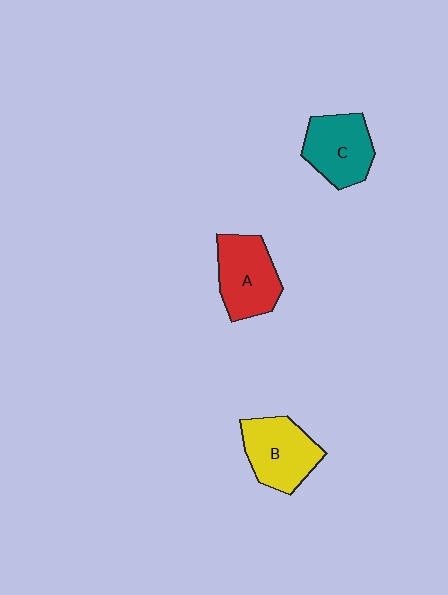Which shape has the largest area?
Shape B (yellow).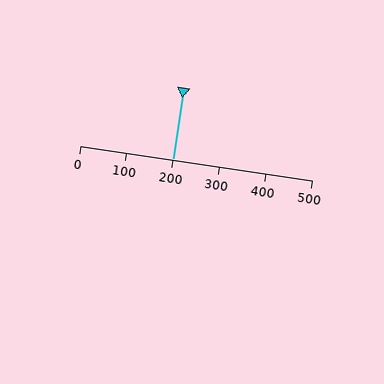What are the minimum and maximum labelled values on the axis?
The axis runs from 0 to 500.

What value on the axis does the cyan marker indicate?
The marker indicates approximately 200.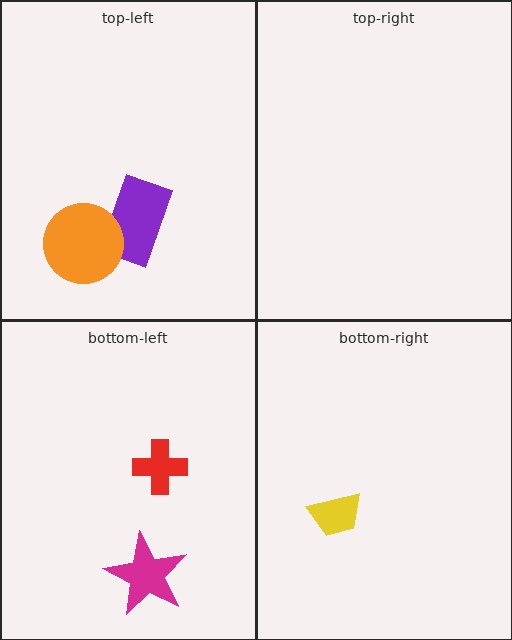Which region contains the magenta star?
The bottom-left region.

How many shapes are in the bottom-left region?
2.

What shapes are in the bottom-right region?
The yellow trapezoid.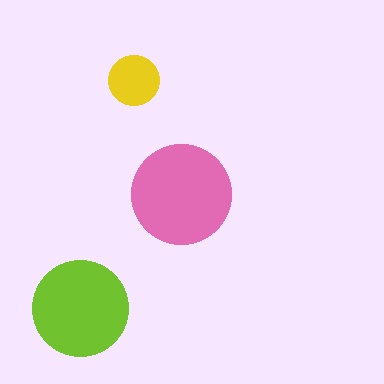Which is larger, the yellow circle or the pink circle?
The pink one.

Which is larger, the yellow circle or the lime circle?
The lime one.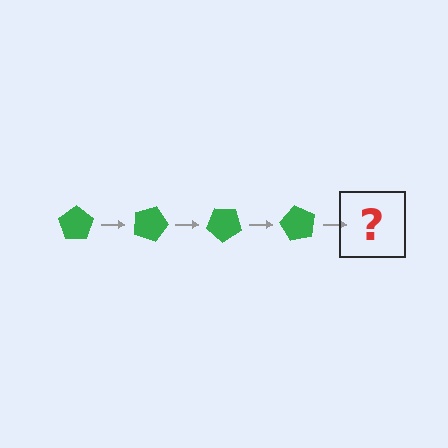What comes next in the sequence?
The next element should be a green pentagon rotated 80 degrees.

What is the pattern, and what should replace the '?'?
The pattern is that the pentagon rotates 20 degrees each step. The '?' should be a green pentagon rotated 80 degrees.